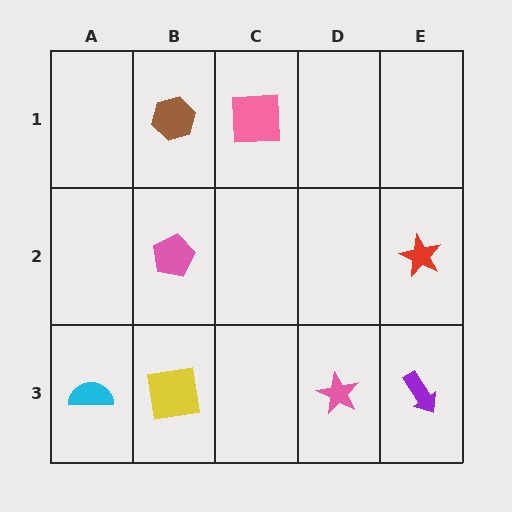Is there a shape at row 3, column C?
No, that cell is empty.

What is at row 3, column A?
A cyan semicircle.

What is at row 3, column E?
A purple arrow.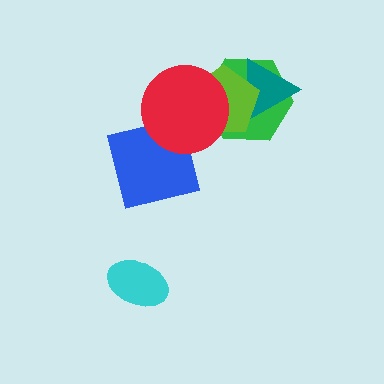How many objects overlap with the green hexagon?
3 objects overlap with the green hexagon.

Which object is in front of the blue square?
The red circle is in front of the blue square.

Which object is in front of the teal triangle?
The lime pentagon is in front of the teal triangle.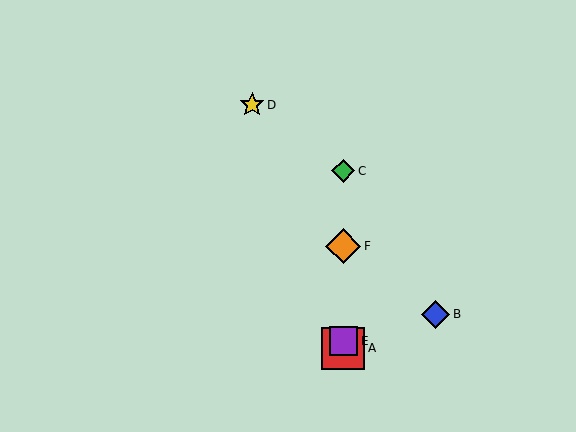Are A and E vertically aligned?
Yes, both are at x≈343.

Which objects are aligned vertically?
Objects A, C, E, F are aligned vertically.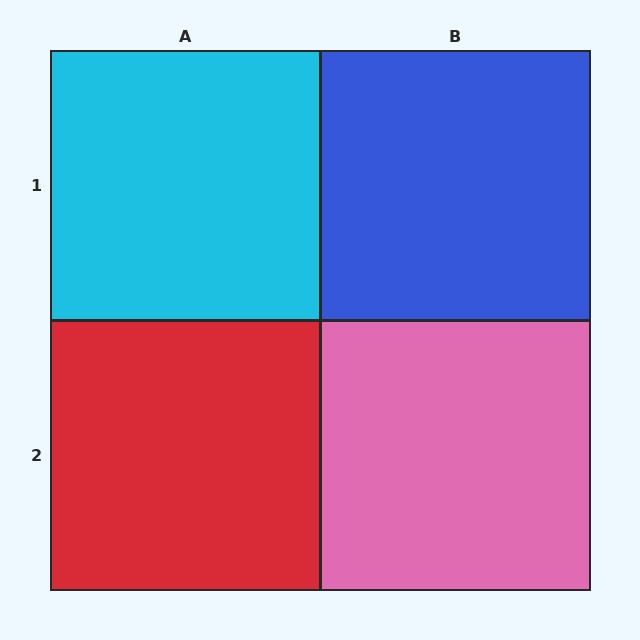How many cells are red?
1 cell is red.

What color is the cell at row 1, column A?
Cyan.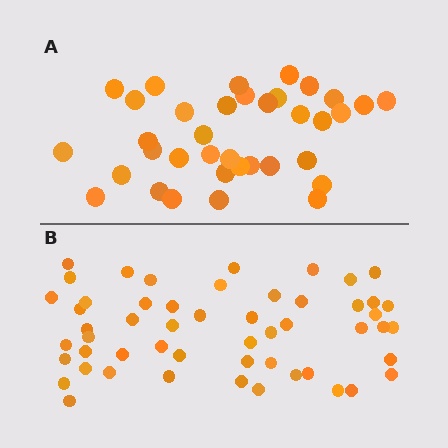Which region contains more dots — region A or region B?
Region B (the bottom region) has more dots.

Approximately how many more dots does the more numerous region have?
Region B has approximately 15 more dots than region A.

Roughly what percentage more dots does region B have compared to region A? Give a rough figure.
About 45% more.